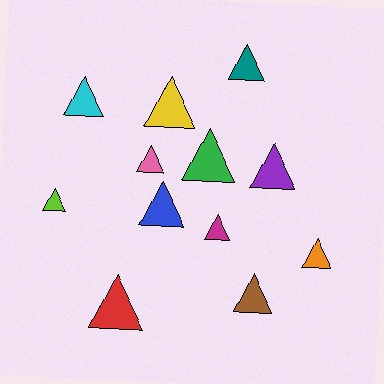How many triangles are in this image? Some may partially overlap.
There are 12 triangles.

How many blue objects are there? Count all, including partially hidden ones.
There is 1 blue object.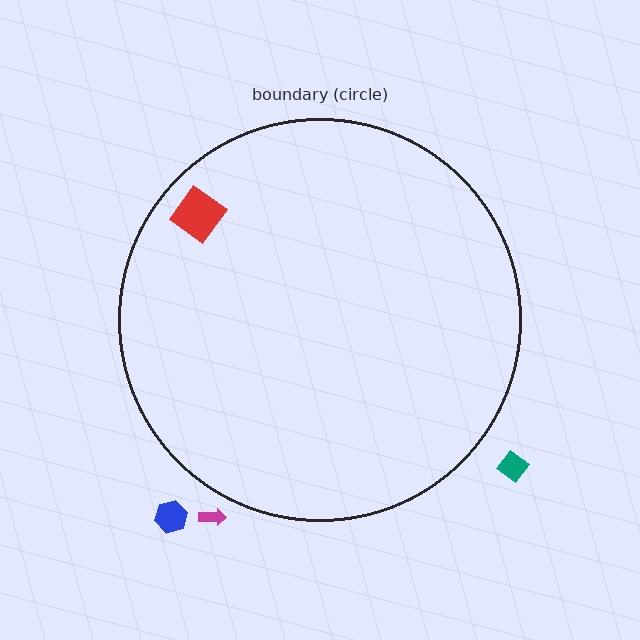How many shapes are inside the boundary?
1 inside, 3 outside.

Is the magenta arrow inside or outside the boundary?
Outside.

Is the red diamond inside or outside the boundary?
Inside.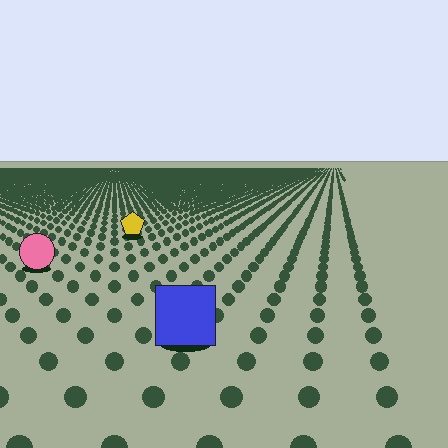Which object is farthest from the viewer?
The yellow pentagon is farthest from the viewer. It appears smaller and the ground texture around it is denser.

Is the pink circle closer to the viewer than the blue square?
No. The blue square is closer — you can tell from the texture gradient: the ground texture is coarser near it.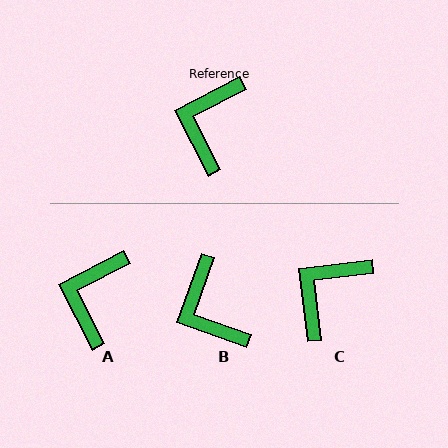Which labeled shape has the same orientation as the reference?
A.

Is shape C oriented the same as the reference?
No, it is off by about 20 degrees.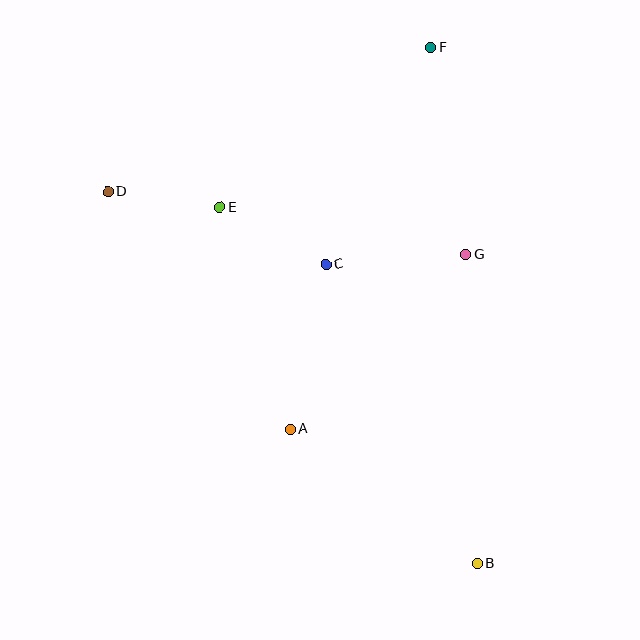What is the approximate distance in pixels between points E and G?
The distance between E and G is approximately 251 pixels.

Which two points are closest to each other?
Points D and E are closest to each other.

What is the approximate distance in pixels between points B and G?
The distance between B and G is approximately 309 pixels.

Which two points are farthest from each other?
Points B and D are farthest from each other.